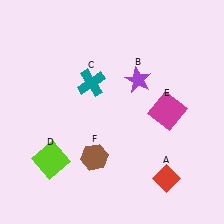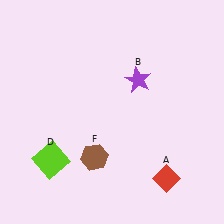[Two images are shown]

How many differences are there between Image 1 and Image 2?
There are 2 differences between the two images.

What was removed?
The magenta square (E), the teal cross (C) were removed in Image 2.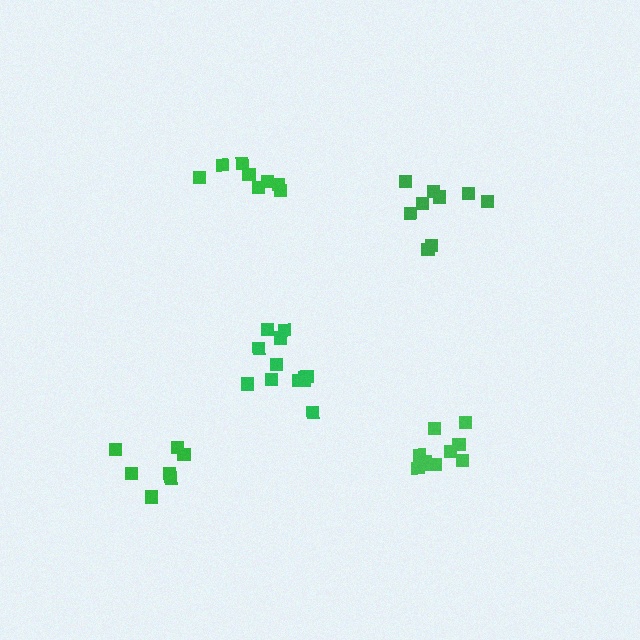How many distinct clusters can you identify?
There are 5 distinct clusters.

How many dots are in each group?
Group 1: 8 dots, Group 2: 10 dots, Group 3: 9 dots, Group 4: 7 dots, Group 5: 12 dots (46 total).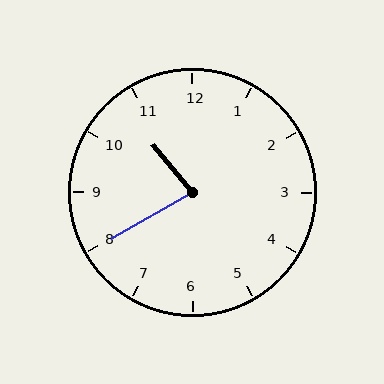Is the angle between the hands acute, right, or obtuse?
It is acute.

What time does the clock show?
10:40.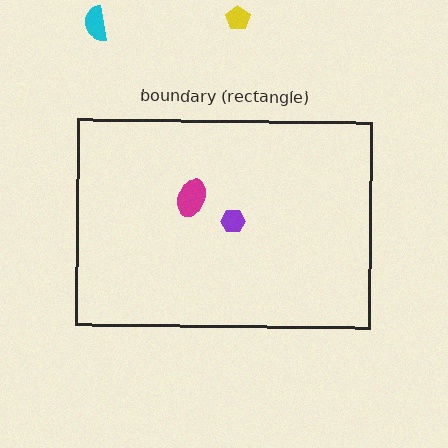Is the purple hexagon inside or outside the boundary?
Inside.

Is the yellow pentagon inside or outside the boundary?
Outside.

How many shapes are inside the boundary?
2 inside, 2 outside.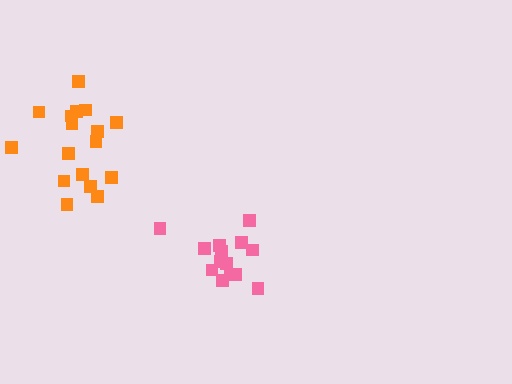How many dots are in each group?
Group 1: 14 dots, Group 2: 17 dots (31 total).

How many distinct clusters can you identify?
There are 2 distinct clusters.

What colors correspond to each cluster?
The clusters are colored: pink, orange.